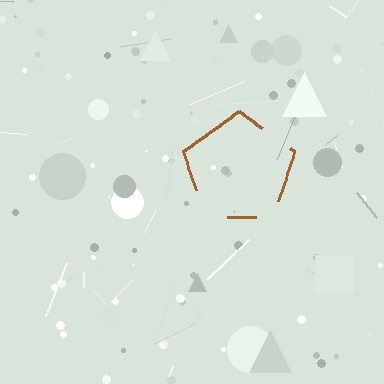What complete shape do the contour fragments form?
The contour fragments form a pentagon.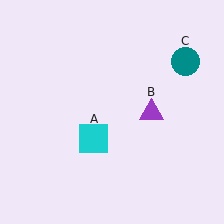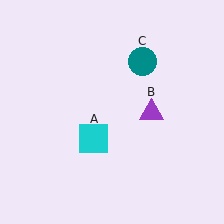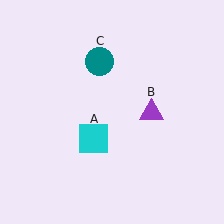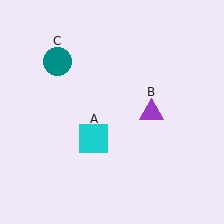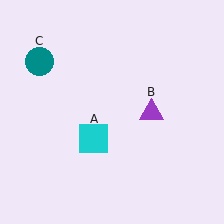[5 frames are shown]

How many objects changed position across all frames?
1 object changed position: teal circle (object C).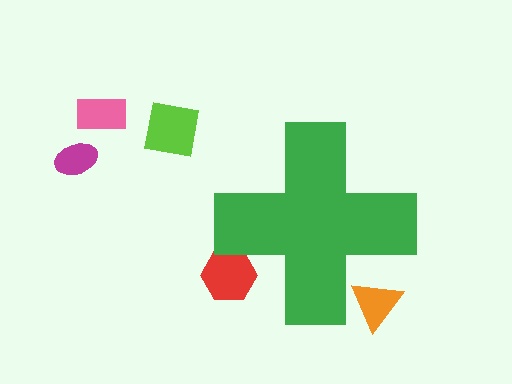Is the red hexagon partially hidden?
Yes, the red hexagon is partially hidden behind the green cross.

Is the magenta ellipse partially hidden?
No, the magenta ellipse is fully visible.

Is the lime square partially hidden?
No, the lime square is fully visible.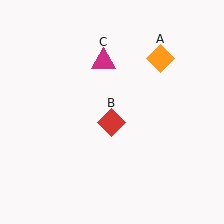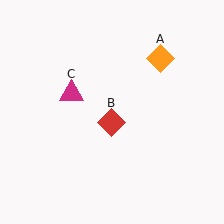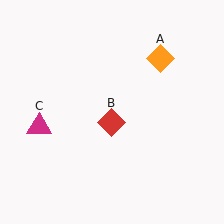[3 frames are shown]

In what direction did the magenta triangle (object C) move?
The magenta triangle (object C) moved down and to the left.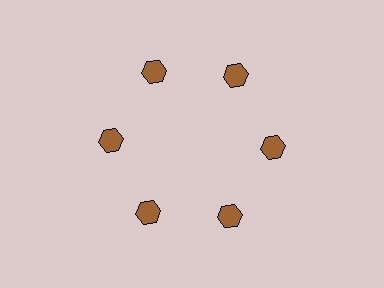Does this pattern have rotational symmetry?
Yes, this pattern has 6-fold rotational symmetry. It looks the same after rotating 60 degrees around the center.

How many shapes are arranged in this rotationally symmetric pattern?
There are 6 shapes, arranged in 6 groups of 1.